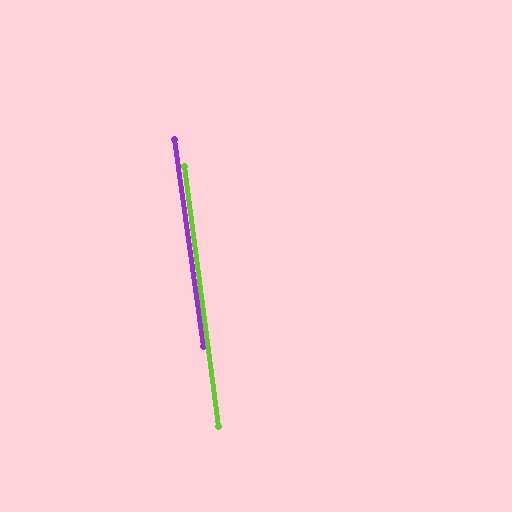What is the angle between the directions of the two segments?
Approximately 1 degree.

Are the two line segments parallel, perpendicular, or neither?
Parallel — their directions differ by only 0.5°.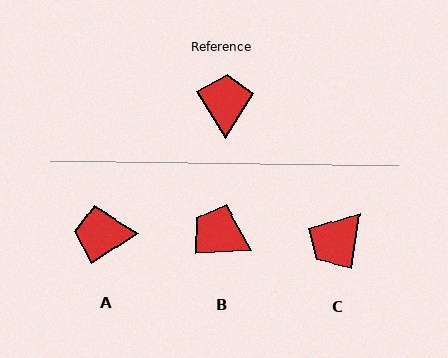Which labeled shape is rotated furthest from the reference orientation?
C, about 140 degrees away.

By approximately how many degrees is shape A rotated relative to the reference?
Approximately 91 degrees counter-clockwise.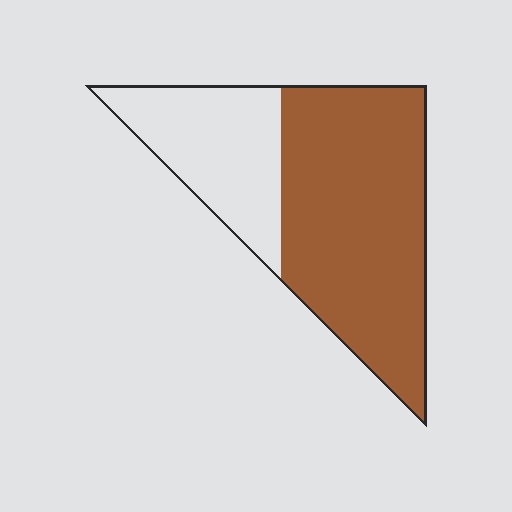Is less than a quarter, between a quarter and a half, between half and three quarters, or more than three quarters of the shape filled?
Between half and three quarters.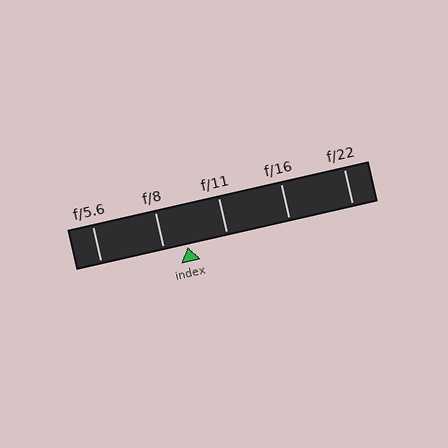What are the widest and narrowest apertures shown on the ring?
The widest aperture shown is f/5.6 and the narrowest is f/22.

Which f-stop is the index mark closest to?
The index mark is closest to f/8.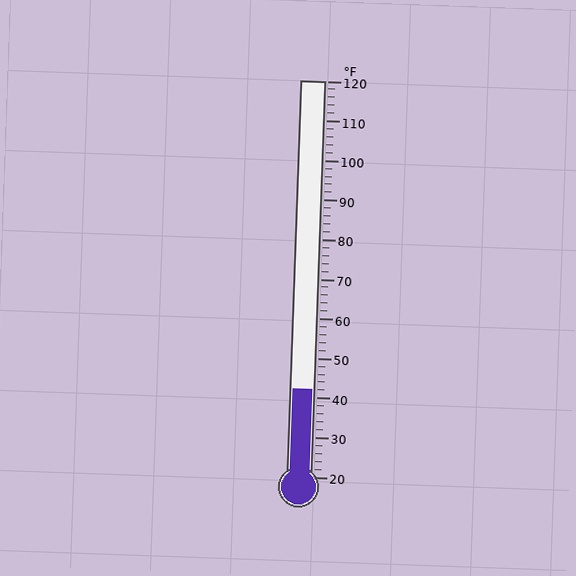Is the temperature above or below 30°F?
The temperature is above 30°F.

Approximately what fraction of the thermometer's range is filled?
The thermometer is filled to approximately 20% of its range.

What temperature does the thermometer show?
The thermometer shows approximately 42°F.